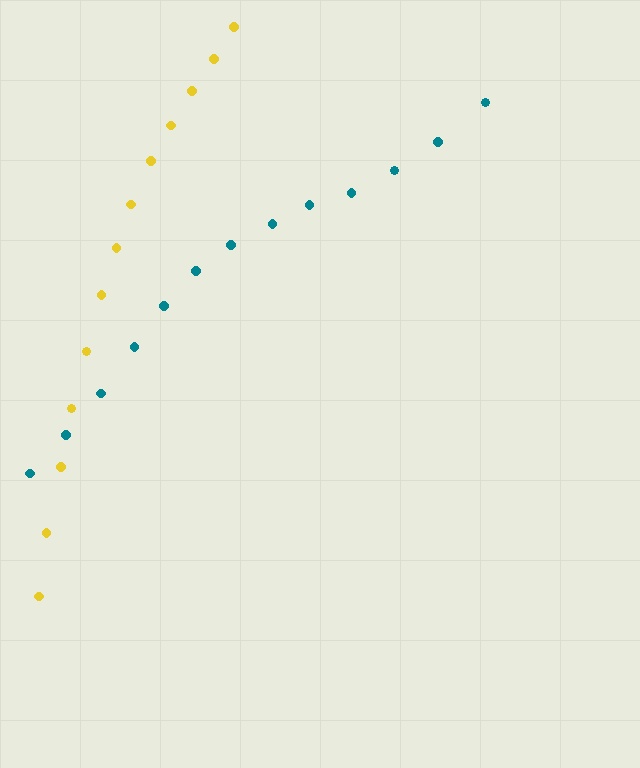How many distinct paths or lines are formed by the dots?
There are 2 distinct paths.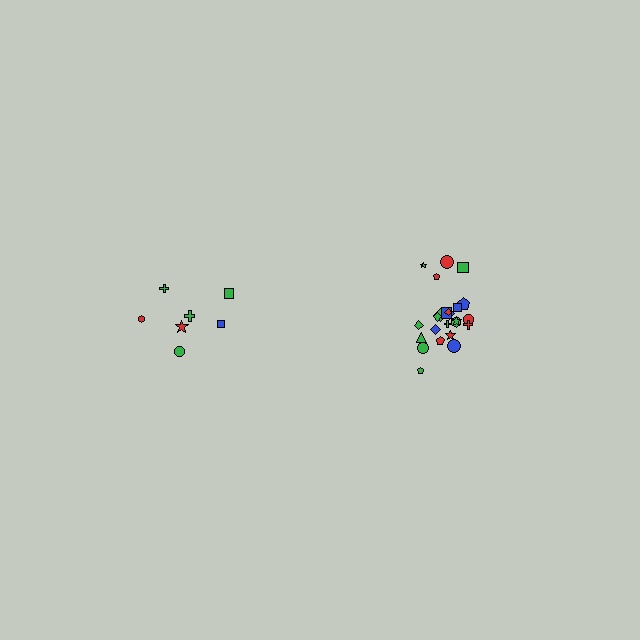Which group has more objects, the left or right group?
The right group.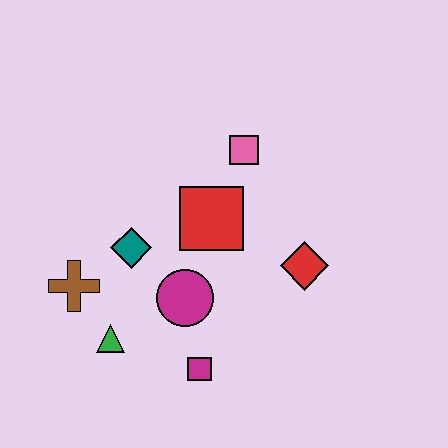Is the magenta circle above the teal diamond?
No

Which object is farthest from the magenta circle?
The pink square is farthest from the magenta circle.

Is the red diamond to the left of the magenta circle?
No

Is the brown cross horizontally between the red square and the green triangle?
No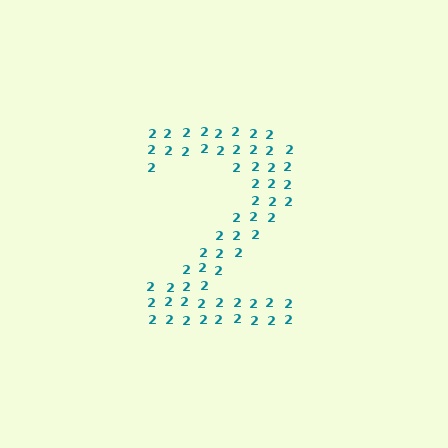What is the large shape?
The large shape is the digit 2.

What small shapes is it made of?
It is made of small digit 2's.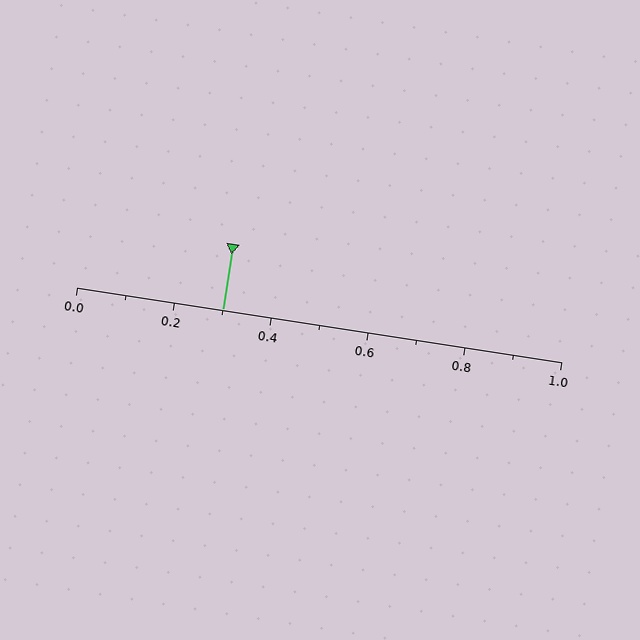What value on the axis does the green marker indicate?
The marker indicates approximately 0.3.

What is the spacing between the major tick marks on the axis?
The major ticks are spaced 0.2 apart.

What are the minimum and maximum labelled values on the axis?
The axis runs from 0.0 to 1.0.